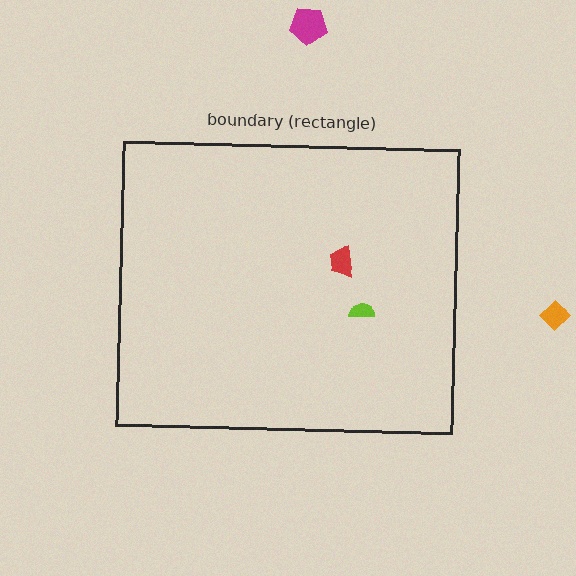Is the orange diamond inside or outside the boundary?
Outside.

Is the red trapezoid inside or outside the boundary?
Inside.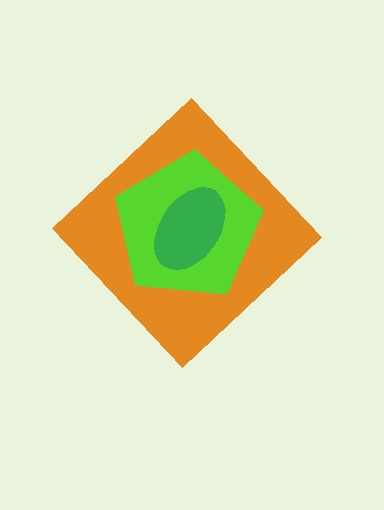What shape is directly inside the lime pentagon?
The green ellipse.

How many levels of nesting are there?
3.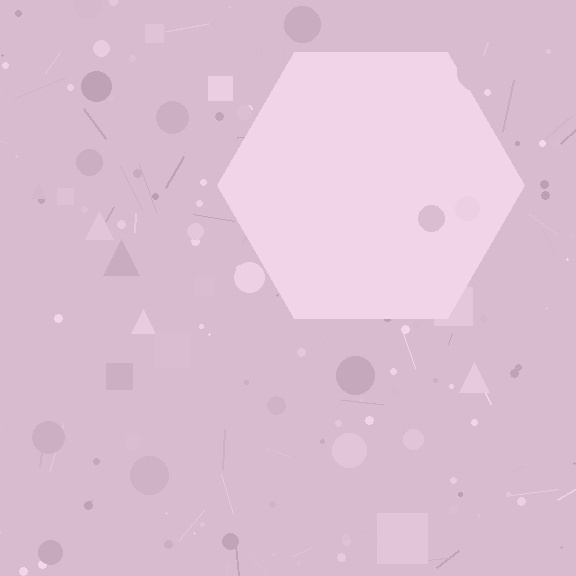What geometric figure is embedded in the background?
A hexagon is embedded in the background.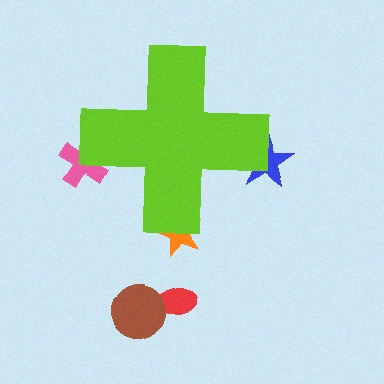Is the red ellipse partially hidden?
No, the red ellipse is fully visible.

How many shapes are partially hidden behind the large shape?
3 shapes are partially hidden.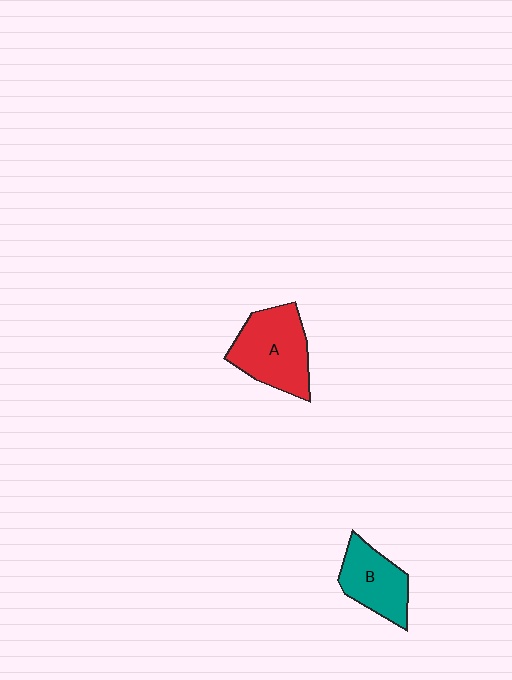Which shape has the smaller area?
Shape B (teal).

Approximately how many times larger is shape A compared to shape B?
Approximately 1.3 times.